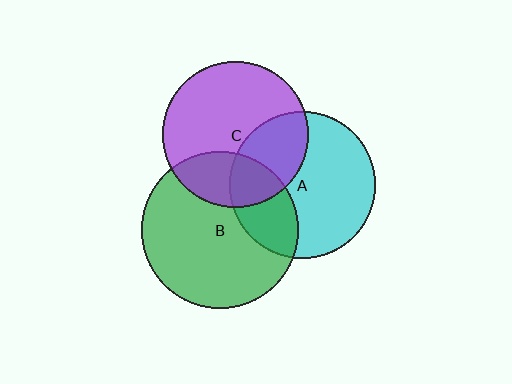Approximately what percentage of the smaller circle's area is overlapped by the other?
Approximately 30%.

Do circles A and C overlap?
Yes.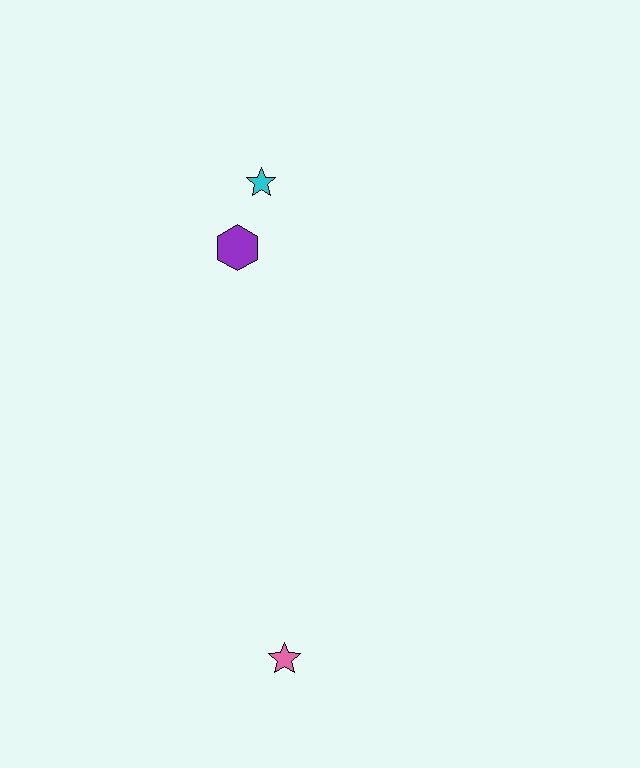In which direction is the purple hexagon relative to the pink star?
The purple hexagon is above the pink star.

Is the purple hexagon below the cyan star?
Yes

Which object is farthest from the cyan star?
The pink star is farthest from the cyan star.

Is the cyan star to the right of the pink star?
No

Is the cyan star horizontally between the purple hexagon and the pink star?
Yes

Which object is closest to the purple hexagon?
The cyan star is closest to the purple hexagon.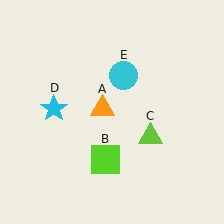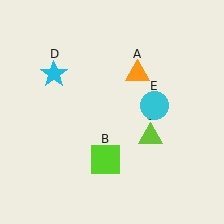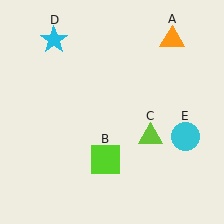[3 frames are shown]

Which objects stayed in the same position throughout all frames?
Lime square (object B) and lime triangle (object C) remained stationary.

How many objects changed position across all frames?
3 objects changed position: orange triangle (object A), cyan star (object D), cyan circle (object E).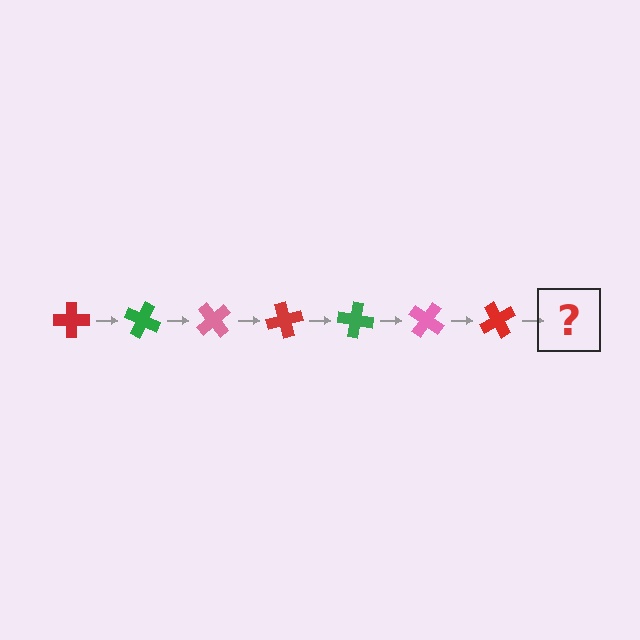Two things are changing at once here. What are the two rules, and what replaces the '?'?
The two rules are that it rotates 25 degrees each step and the color cycles through red, green, and pink. The '?' should be a green cross, rotated 175 degrees from the start.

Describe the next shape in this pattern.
It should be a green cross, rotated 175 degrees from the start.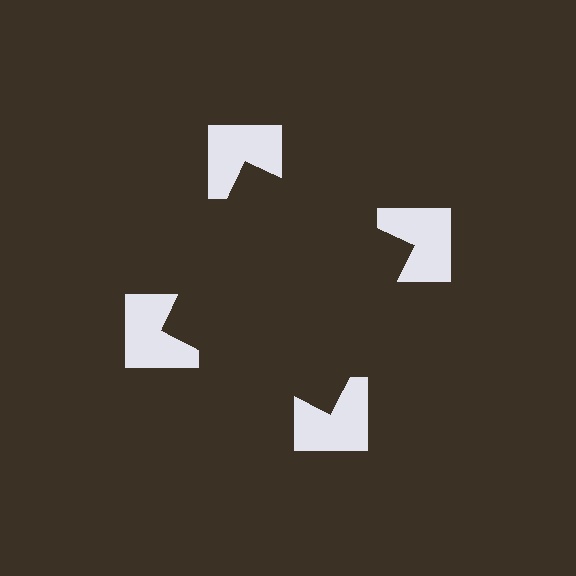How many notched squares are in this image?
There are 4 — one at each vertex of the illusory square.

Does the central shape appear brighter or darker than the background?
It typically appears slightly darker than the background, even though no actual brightness change is drawn.